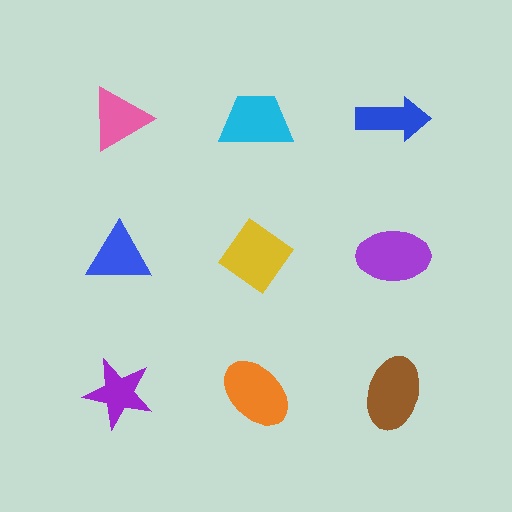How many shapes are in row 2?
3 shapes.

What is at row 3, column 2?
An orange ellipse.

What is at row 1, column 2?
A cyan trapezoid.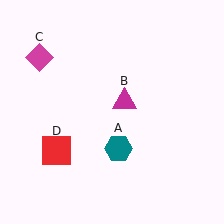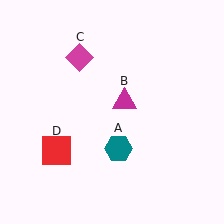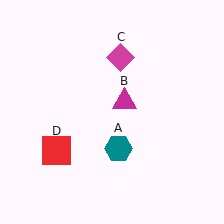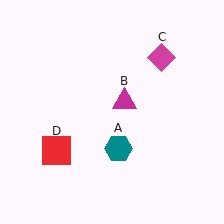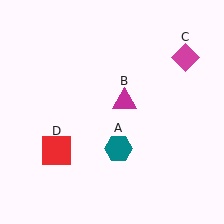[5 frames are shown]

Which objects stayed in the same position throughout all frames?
Teal hexagon (object A) and magenta triangle (object B) and red square (object D) remained stationary.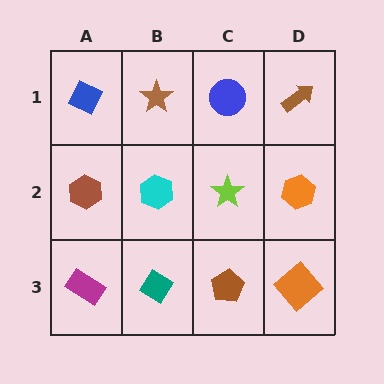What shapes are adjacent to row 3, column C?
A lime star (row 2, column C), a teal diamond (row 3, column B), an orange diamond (row 3, column D).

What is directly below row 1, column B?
A cyan hexagon.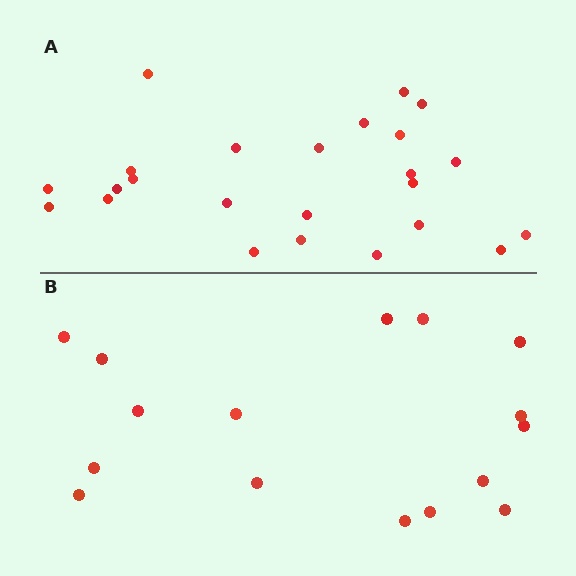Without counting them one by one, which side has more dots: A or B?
Region A (the top region) has more dots.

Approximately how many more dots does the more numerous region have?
Region A has roughly 8 or so more dots than region B.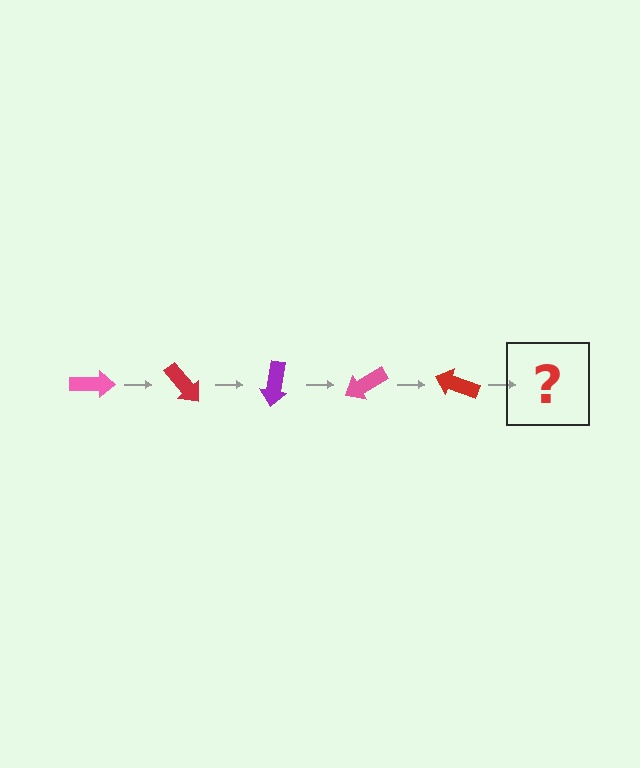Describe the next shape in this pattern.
It should be a purple arrow, rotated 250 degrees from the start.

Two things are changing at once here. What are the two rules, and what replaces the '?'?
The two rules are that it rotates 50 degrees each step and the color cycles through pink, red, and purple. The '?' should be a purple arrow, rotated 250 degrees from the start.